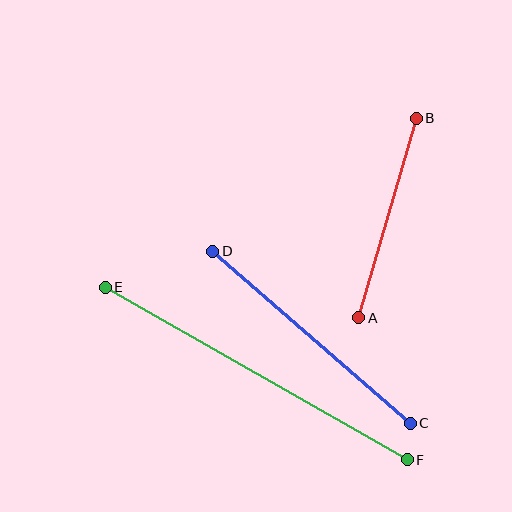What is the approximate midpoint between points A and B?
The midpoint is at approximately (388, 218) pixels.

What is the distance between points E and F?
The distance is approximately 348 pixels.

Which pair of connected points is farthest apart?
Points E and F are farthest apart.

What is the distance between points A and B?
The distance is approximately 207 pixels.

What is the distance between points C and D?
The distance is approximately 262 pixels.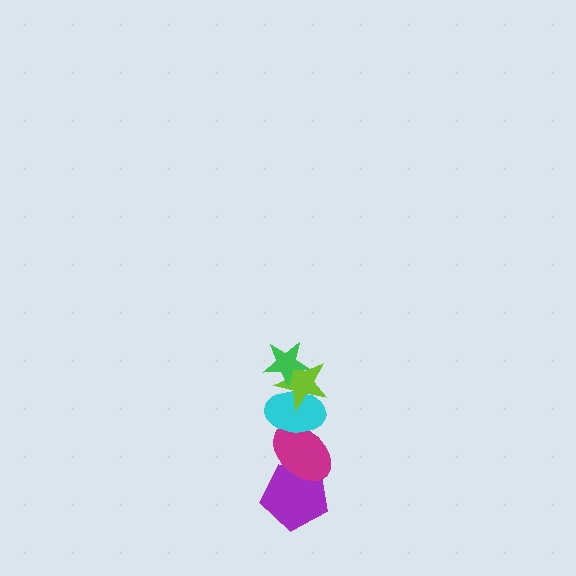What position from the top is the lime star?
The lime star is 2nd from the top.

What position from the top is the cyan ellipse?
The cyan ellipse is 3rd from the top.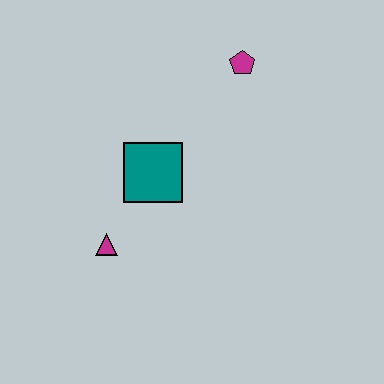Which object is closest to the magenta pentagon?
The teal square is closest to the magenta pentagon.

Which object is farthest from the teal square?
The magenta pentagon is farthest from the teal square.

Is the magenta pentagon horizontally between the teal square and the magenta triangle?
No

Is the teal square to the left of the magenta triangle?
No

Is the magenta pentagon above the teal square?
Yes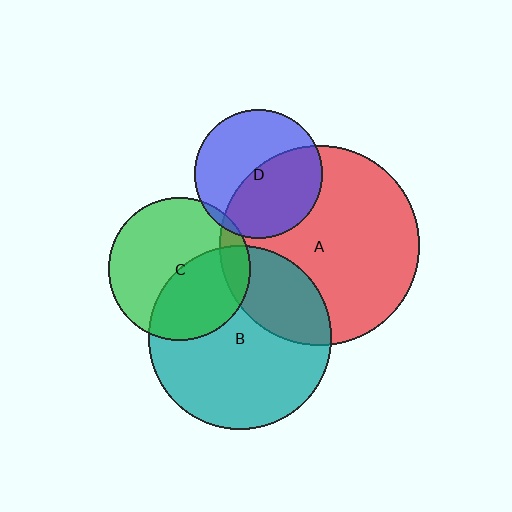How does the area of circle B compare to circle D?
Approximately 2.0 times.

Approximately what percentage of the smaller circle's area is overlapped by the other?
Approximately 50%.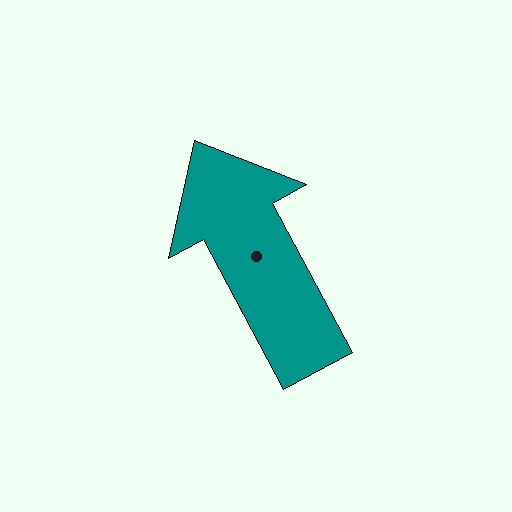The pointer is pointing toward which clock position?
Roughly 11 o'clock.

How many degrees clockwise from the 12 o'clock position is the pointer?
Approximately 332 degrees.